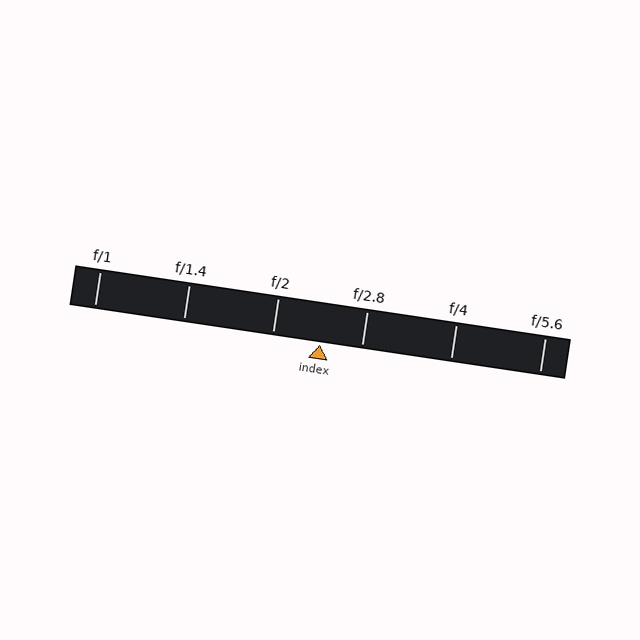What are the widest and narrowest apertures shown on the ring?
The widest aperture shown is f/1 and the narrowest is f/5.6.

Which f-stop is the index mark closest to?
The index mark is closest to f/2.8.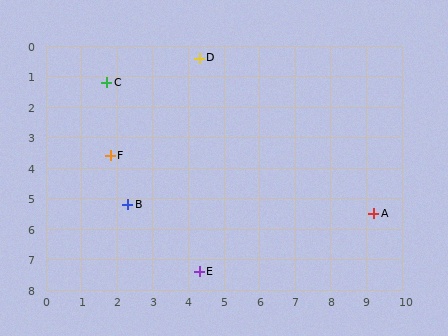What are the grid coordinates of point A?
Point A is at approximately (9.2, 5.5).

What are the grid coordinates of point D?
Point D is at approximately (4.3, 0.4).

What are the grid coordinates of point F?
Point F is at approximately (1.8, 3.6).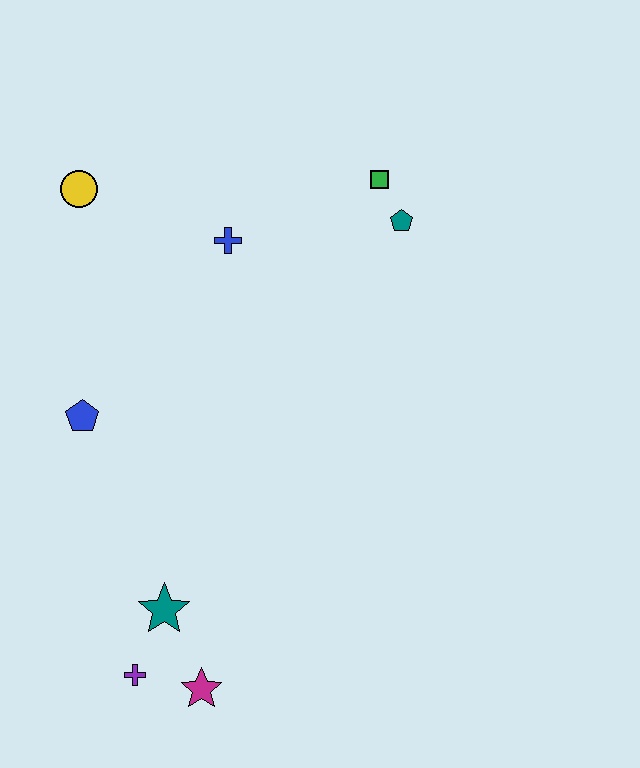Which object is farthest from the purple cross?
The green square is farthest from the purple cross.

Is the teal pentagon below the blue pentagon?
No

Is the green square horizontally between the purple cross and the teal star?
No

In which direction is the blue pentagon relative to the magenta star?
The blue pentagon is above the magenta star.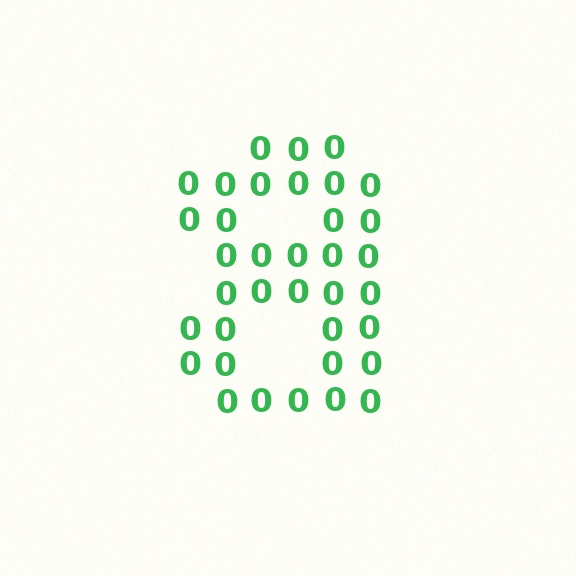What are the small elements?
The small elements are digit 0's.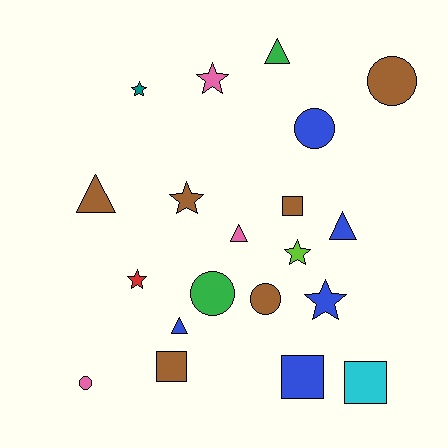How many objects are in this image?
There are 20 objects.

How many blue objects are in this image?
There are 5 blue objects.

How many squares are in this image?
There are 4 squares.